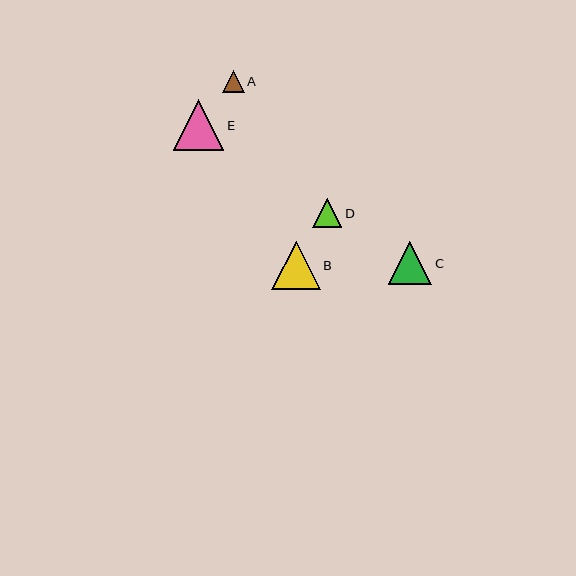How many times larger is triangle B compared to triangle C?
Triangle B is approximately 1.1 times the size of triangle C.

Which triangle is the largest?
Triangle E is the largest with a size of approximately 50 pixels.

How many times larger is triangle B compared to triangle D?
Triangle B is approximately 1.7 times the size of triangle D.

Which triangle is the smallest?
Triangle A is the smallest with a size of approximately 22 pixels.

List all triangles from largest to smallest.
From largest to smallest: E, B, C, D, A.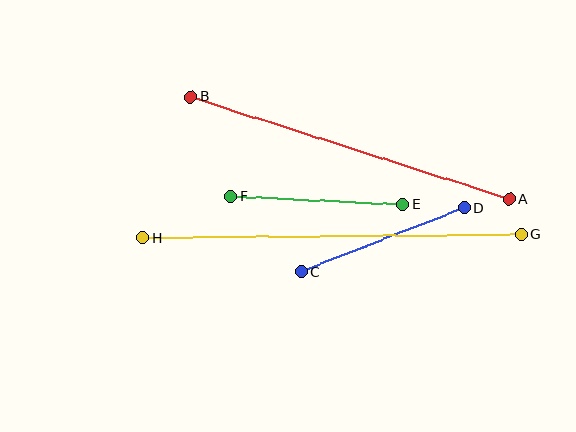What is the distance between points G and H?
The distance is approximately 378 pixels.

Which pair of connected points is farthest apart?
Points G and H are farthest apart.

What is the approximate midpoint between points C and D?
The midpoint is at approximately (383, 240) pixels.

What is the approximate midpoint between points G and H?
The midpoint is at approximately (332, 236) pixels.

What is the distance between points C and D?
The distance is approximately 175 pixels.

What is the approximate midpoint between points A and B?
The midpoint is at approximately (350, 148) pixels.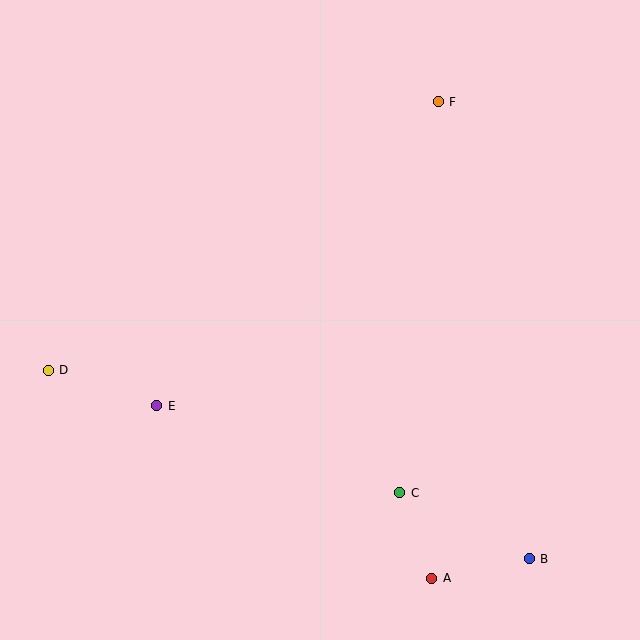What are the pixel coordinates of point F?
Point F is at (438, 102).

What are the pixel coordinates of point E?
Point E is at (157, 406).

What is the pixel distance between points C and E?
The distance between C and E is 258 pixels.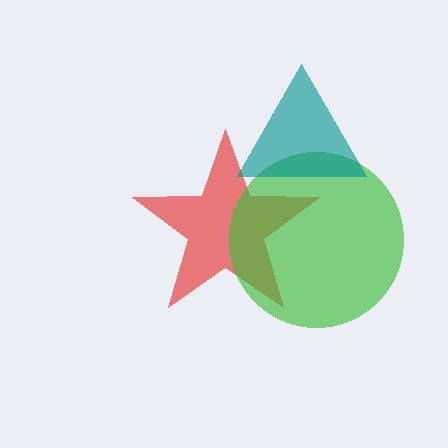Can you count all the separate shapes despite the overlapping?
Yes, there are 3 separate shapes.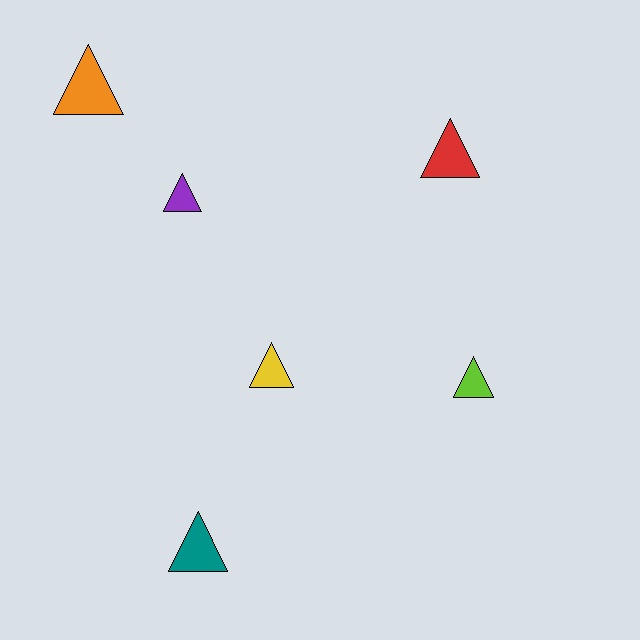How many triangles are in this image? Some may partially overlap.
There are 6 triangles.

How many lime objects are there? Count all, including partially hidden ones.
There is 1 lime object.